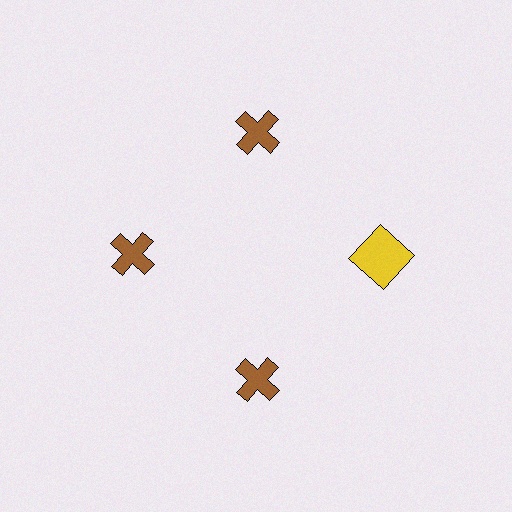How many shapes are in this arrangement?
There are 4 shapes arranged in a ring pattern.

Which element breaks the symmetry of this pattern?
The yellow square at roughly the 3 o'clock position breaks the symmetry. All other shapes are brown crosses.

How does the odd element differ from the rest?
It differs in both color (yellow instead of brown) and shape (square instead of cross).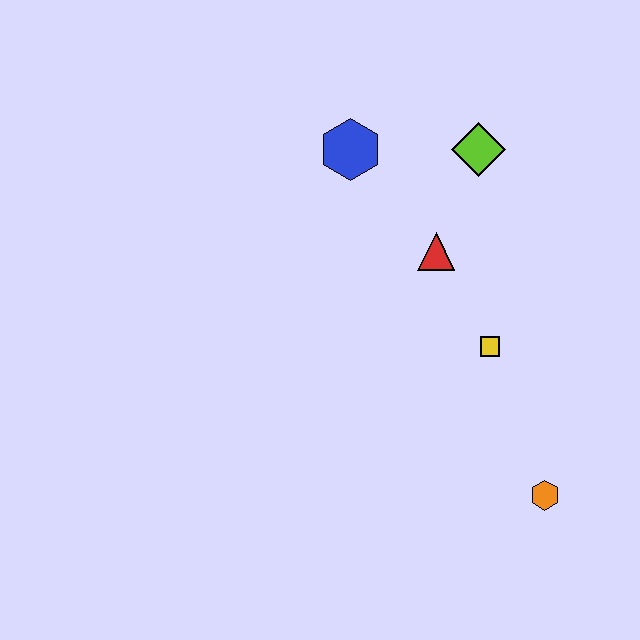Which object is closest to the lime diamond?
The red triangle is closest to the lime diamond.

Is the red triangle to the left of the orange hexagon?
Yes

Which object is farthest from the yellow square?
The blue hexagon is farthest from the yellow square.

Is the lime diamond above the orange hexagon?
Yes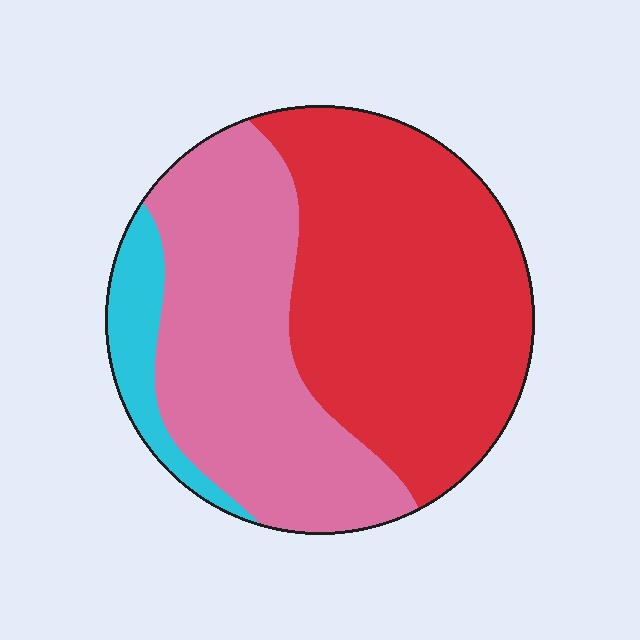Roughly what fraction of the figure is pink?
Pink covers around 40% of the figure.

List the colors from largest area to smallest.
From largest to smallest: red, pink, cyan.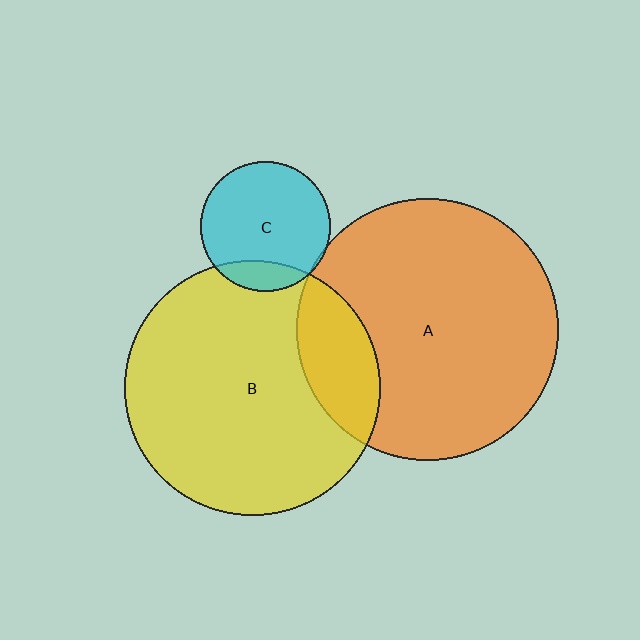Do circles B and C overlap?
Yes.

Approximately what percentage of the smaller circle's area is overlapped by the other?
Approximately 15%.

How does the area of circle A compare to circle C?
Approximately 4.0 times.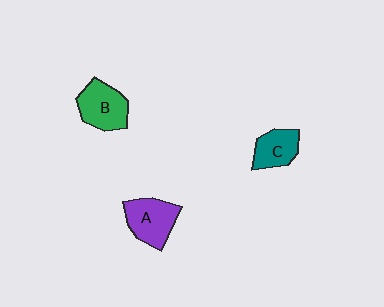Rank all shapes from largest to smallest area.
From largest to smallest: A (purple), B (green), C (teal).